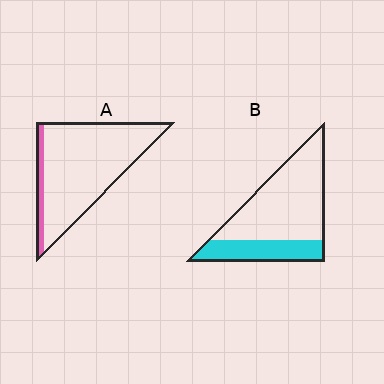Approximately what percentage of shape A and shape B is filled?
A is approximately 10% and B is approximately 30%.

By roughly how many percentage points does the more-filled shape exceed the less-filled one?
By roughly 20 percentage points (B over A).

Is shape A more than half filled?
No.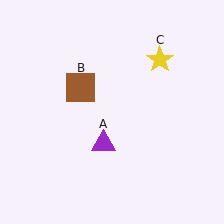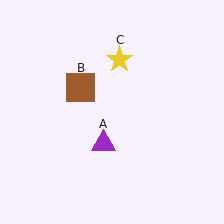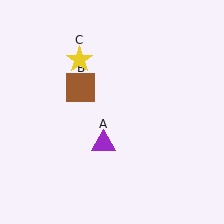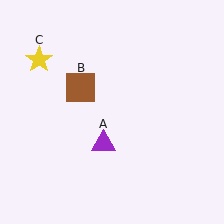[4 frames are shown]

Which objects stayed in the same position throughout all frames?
Purple triangle (object A) and brown square (object B) remained stationary.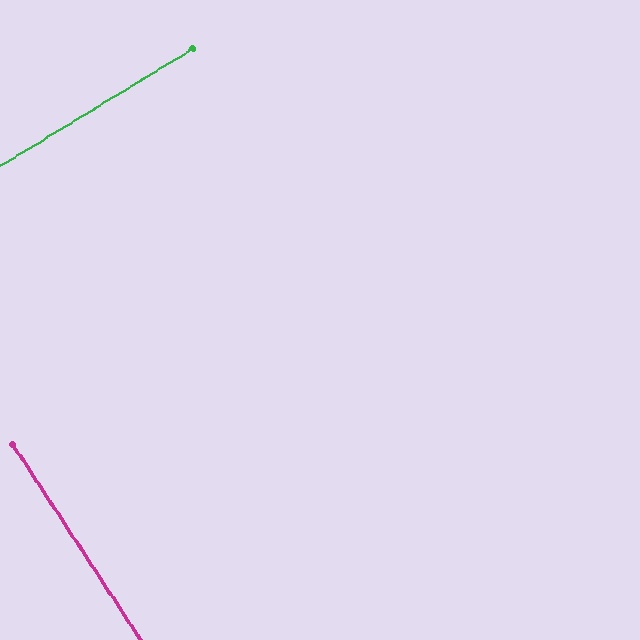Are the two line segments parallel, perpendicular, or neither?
Perpendicular — they meet at approximately 88°.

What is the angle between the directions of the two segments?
Approximately 88 degrees.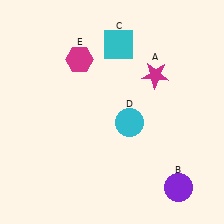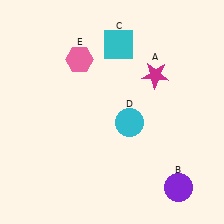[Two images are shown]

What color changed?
The hexagon (E) changed from magenta in Image 1 to pink in Image 2.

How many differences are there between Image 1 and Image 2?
There is 1 difference between the two images.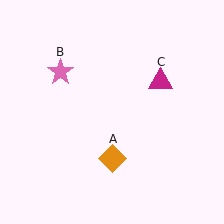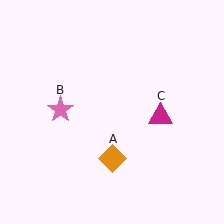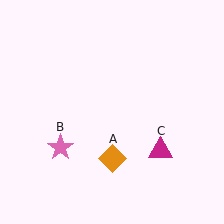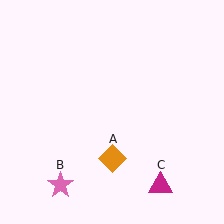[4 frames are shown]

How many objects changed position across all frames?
2 objects changed position: pink star (object B), magenta triangle (object C).